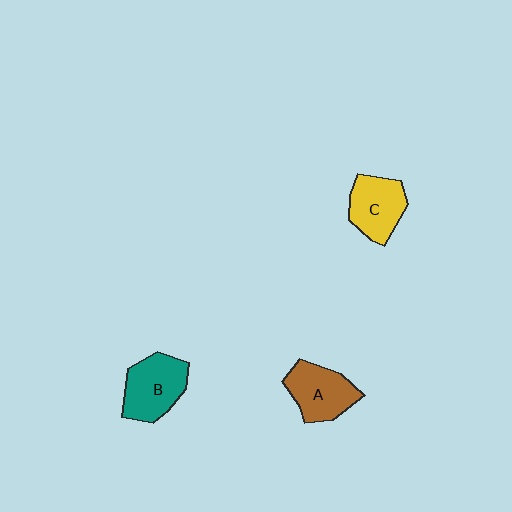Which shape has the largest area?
Shape B (teal).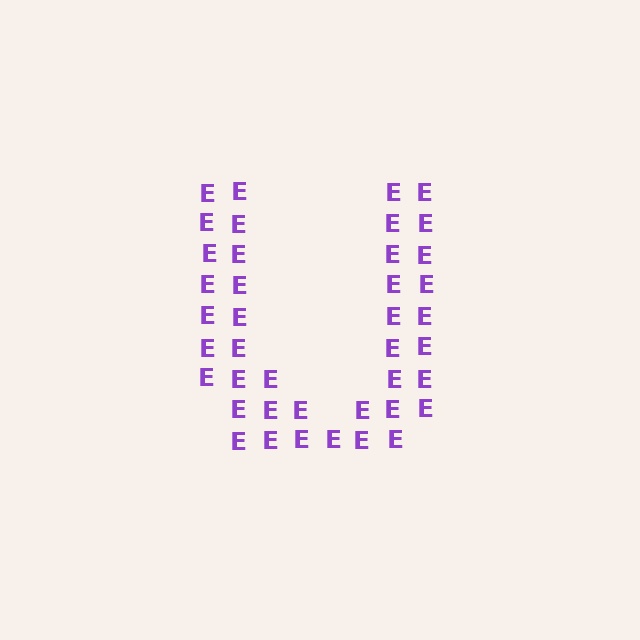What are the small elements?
The small elements are letter E's.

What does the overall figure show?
The overall figure shows the letter U.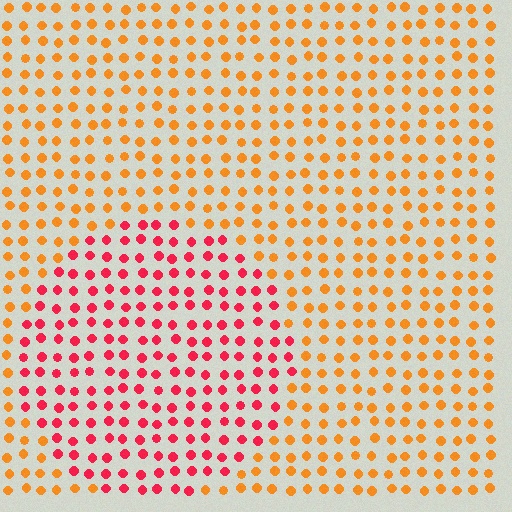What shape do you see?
I see a circle.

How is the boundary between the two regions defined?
The boundary is defined purely by a slight shift in hue (about 43 degrees). Spacing, size, and orientation are identical on both sides.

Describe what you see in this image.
The image is filled with small orange elements in a uniform arrangement. A circle-shaped region is visible where the elements are tinted to a slightly different hue, forming a subtle color boundary.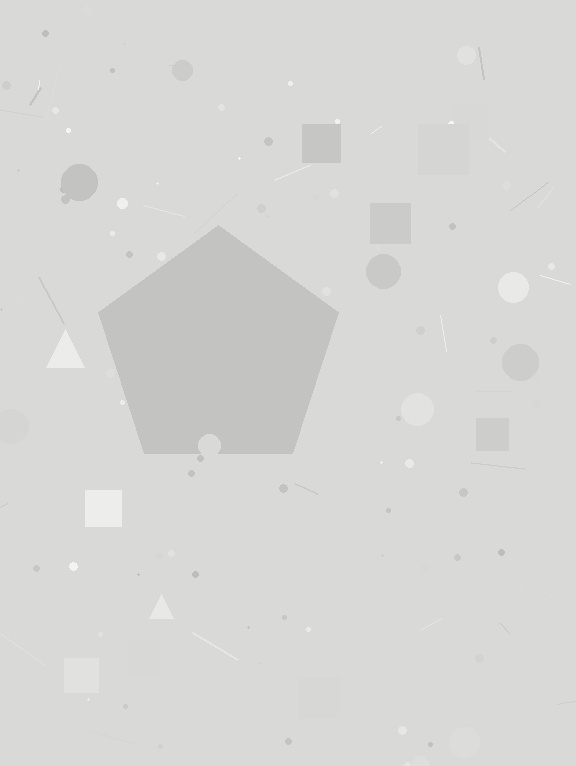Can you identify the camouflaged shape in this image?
The camouflaged shape is a pentagon.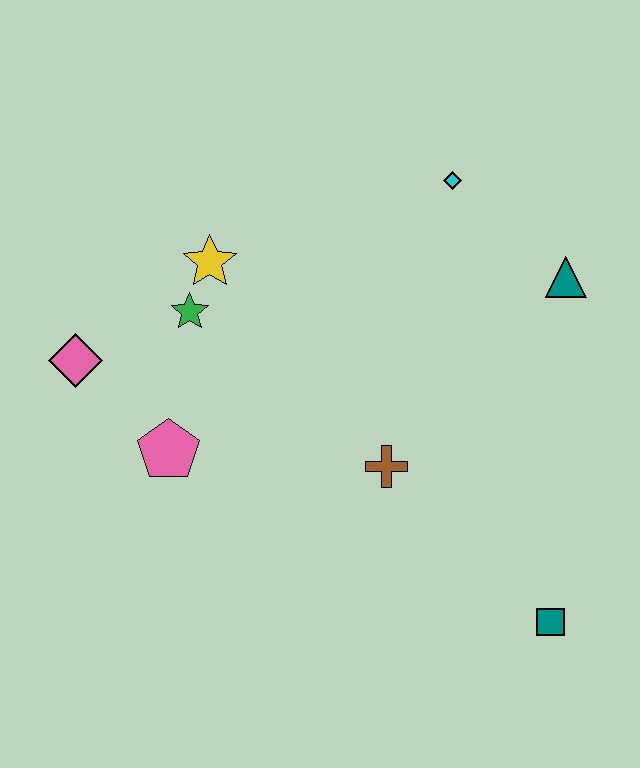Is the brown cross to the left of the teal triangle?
Yes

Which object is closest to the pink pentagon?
The pink diamond is closest to the pink pentagon.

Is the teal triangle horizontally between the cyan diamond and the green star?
No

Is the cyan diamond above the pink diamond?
Yes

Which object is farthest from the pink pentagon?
The teal triangle is farthest from the pink pentagon.